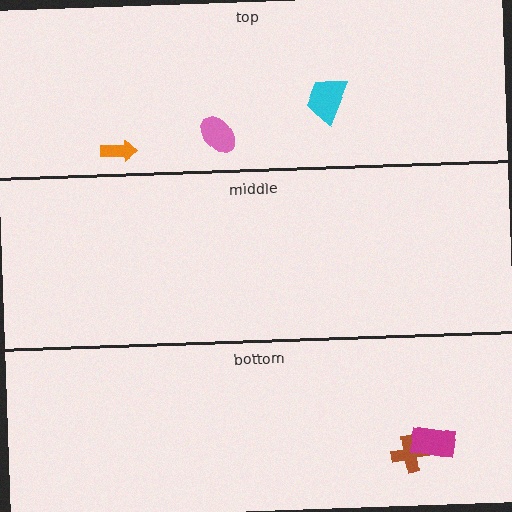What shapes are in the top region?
The pink ellipse, the cyan trapezoid, the orange arrow.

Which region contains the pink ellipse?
The top region.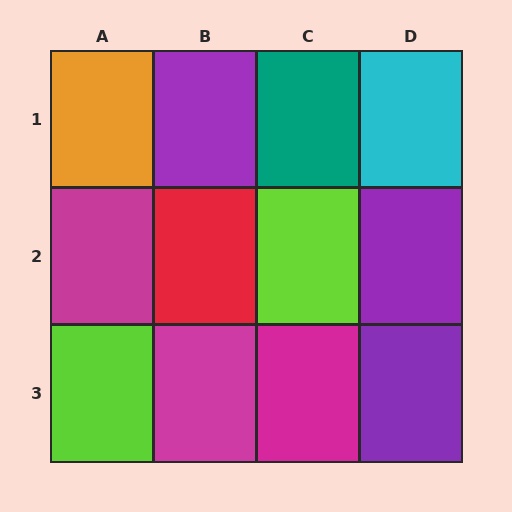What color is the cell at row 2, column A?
Magenta.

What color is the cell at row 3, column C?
Magenta.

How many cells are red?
1 cell is red.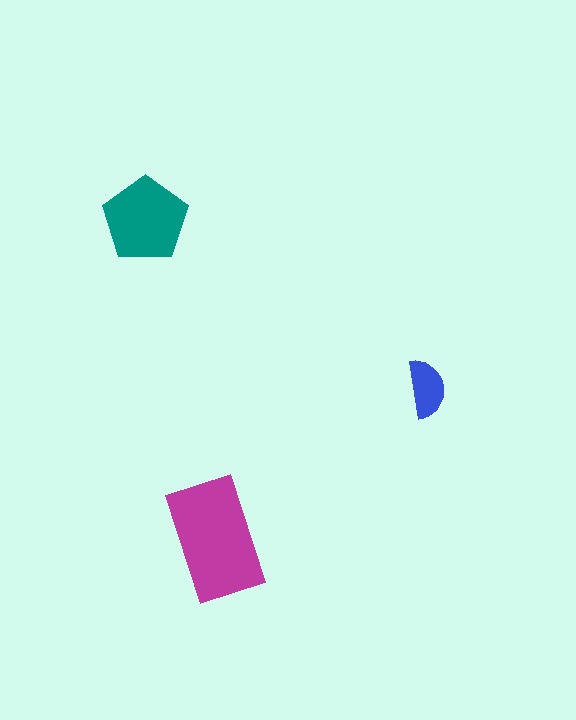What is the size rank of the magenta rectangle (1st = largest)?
1st.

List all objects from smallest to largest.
The blue semicircle, the teal pentagon, the magenta rectangle.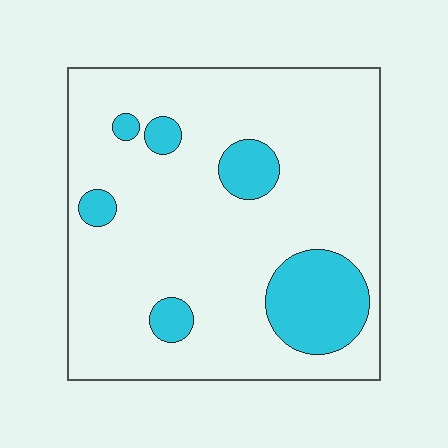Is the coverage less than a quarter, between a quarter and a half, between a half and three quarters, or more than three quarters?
Less than a quarter.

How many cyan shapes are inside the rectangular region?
6.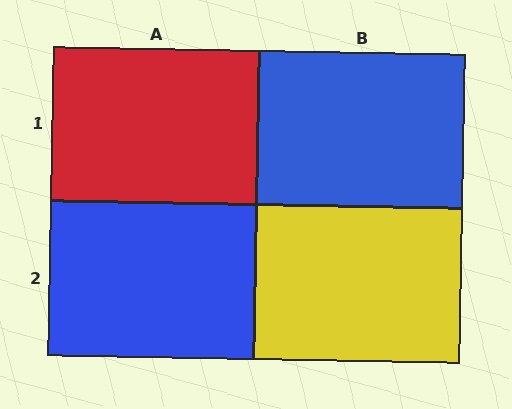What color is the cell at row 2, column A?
Blue.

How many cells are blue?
2 cells are blue.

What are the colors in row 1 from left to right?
Red, blue.